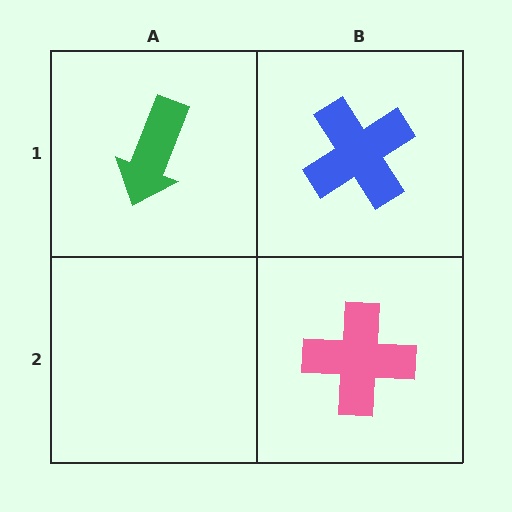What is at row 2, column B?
A pink cross.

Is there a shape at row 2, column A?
No, that cell is empty.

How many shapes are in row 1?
2 shapes.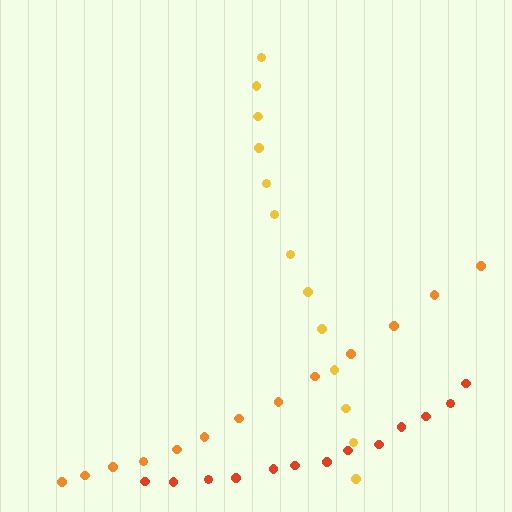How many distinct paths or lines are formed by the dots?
There are 3 distinct paths.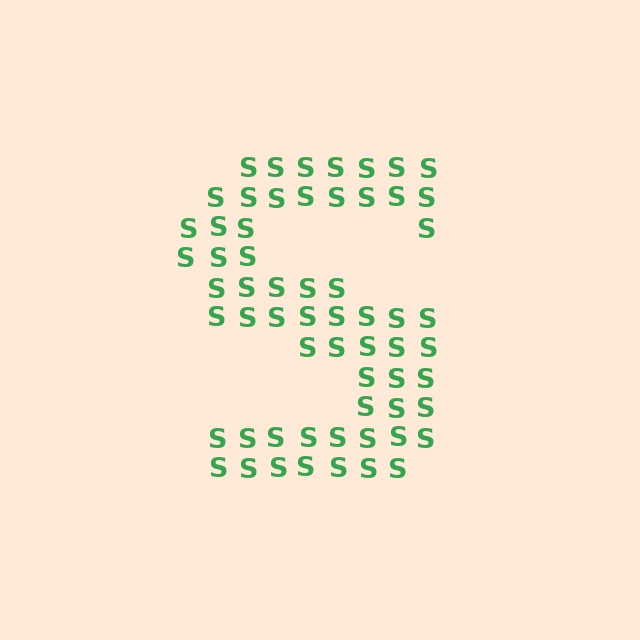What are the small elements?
The small elements are letter S's.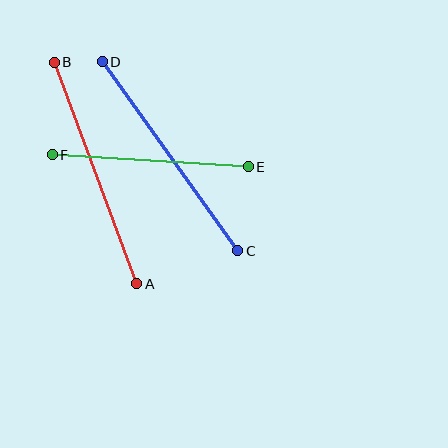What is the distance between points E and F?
The distance is approximately 196 pixels.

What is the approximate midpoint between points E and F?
The midpoint is at approximately (150, 161) pixels.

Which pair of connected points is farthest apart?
Points A and B are farthest apart.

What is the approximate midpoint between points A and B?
The midpoint is at approximately (95, 173) pixels.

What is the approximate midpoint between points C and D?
The midpoint is at approximately (170, 156) pixels.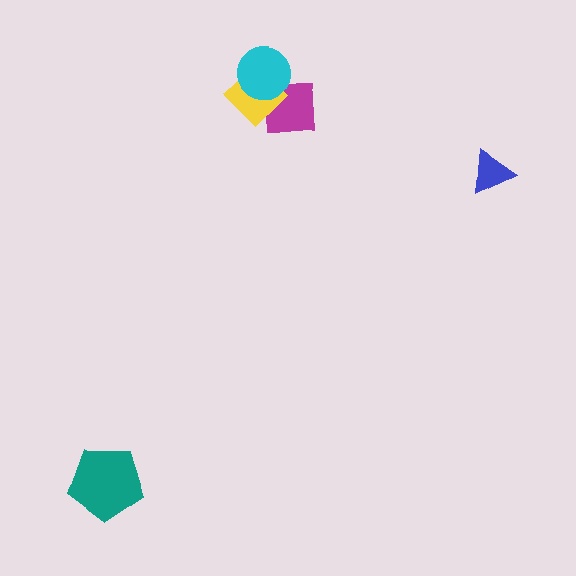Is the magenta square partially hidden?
Yes, it is partially covered by another shape.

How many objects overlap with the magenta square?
2 objects overlap with the magenta square.